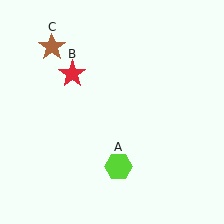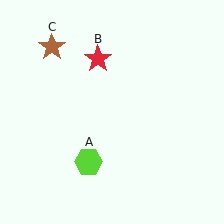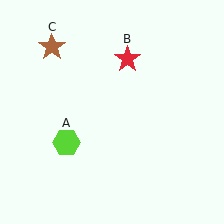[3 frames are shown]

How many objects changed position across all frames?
2 objects changed position: lime hexagon (object A), red star (object B).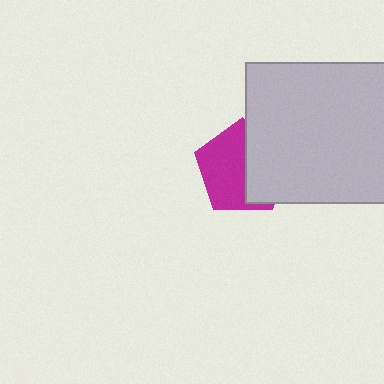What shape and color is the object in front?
The object in front is a light gray square.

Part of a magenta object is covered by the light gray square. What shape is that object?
It is a pentagon.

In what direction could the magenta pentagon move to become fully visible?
The magenta pentagon could move left. That would shift it out from behind the light gray square entirely.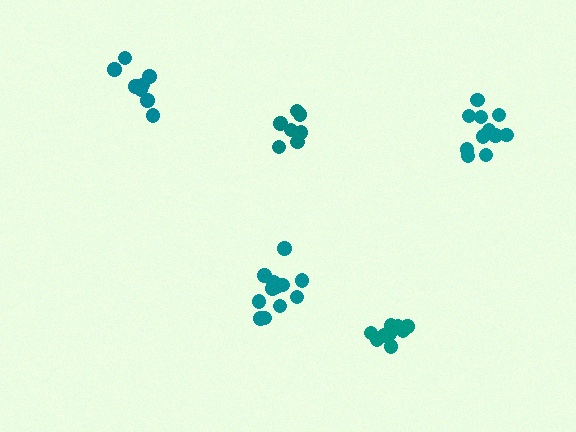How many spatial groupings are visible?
There are 5 spatial groupings.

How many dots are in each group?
Group 1: 7 dots, Group 2: 9 dots, Group 3: 8 dots, Group 4: 12 dots, Group 5: 11 dots (47 total).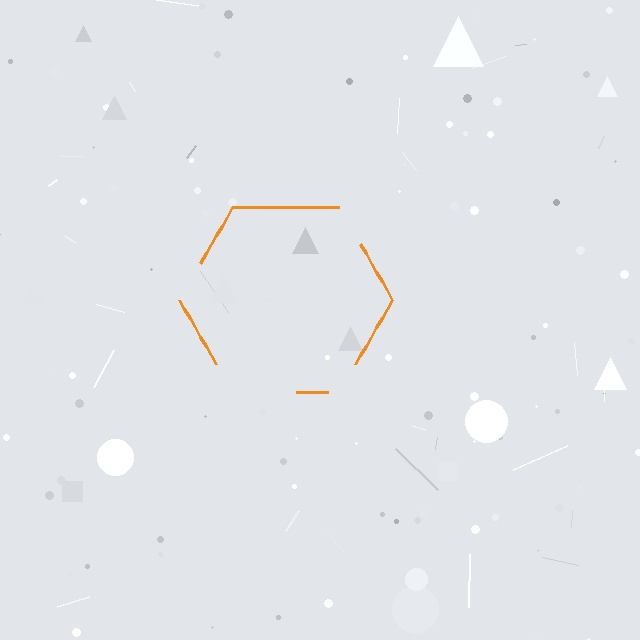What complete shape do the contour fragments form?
The contour fragments form a hexagon.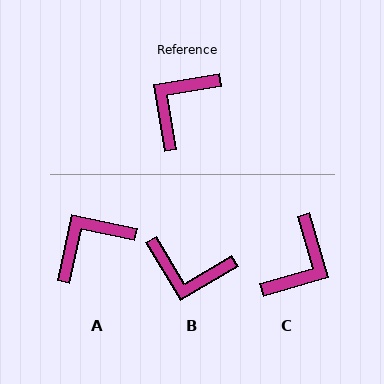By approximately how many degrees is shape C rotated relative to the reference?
Approximately 173 degrees clockwise.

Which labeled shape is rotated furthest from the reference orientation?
C, about 173 degrees away.